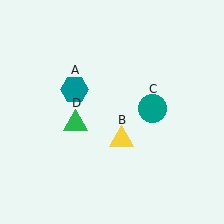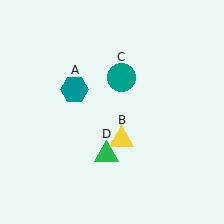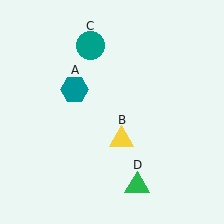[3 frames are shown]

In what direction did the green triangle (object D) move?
The green triangle (object D) moved down and to the right.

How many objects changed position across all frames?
2 objects changed position: teal circle (object C), green triangle (object D).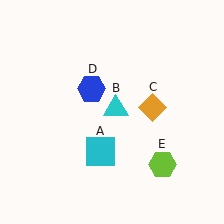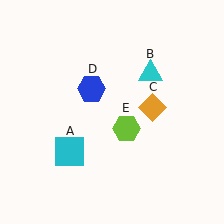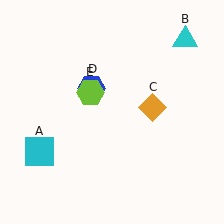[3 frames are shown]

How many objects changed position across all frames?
3 objects changed position: cyan square (object A), cyan triangle (object B), lime hexagon (object E).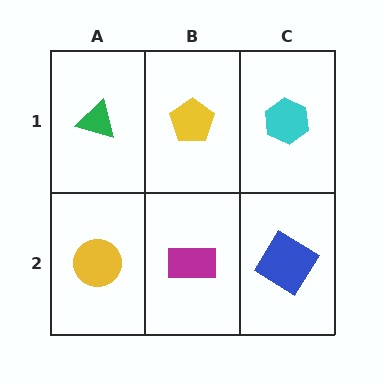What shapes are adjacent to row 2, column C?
A cyan hexagon (row 1, column C), a magenta rectangle (row 2, column B).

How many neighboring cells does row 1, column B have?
3.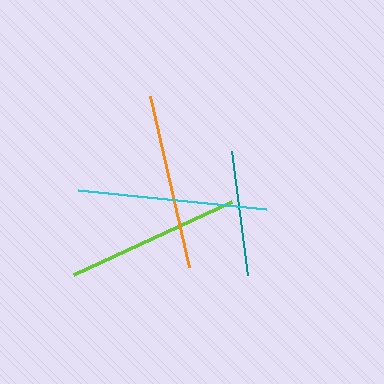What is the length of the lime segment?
The lime segment is approximately 175 pixels long.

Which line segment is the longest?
The cyan line is the longest at approximately 189 pixels.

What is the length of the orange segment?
The orange segment is approximately 176 pixels long.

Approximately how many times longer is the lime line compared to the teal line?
The lime line is approximately 1.4 times the length of the teal line.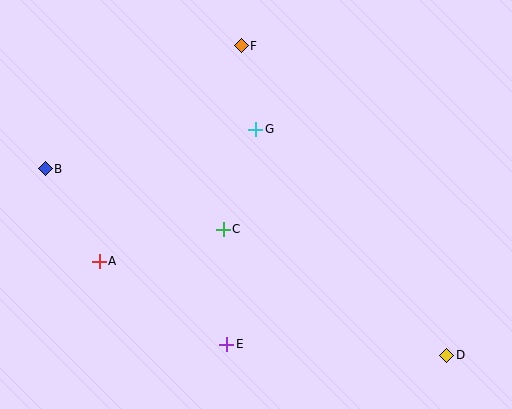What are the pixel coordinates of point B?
Point B is at (45, 169).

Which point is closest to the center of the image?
Point C at (223, 229) is closest to the center.